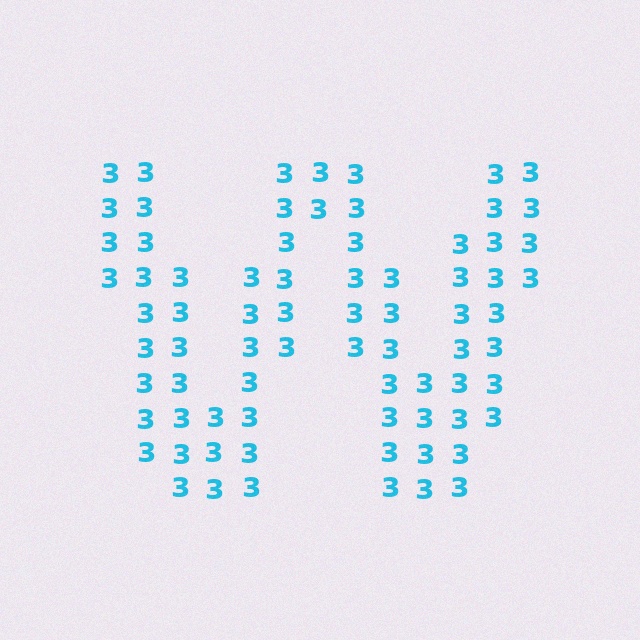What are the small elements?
The small elements are digit 3's.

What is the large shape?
The large shape is the letter W.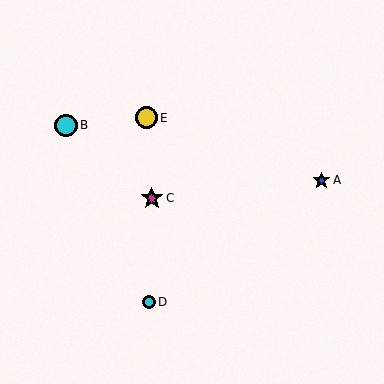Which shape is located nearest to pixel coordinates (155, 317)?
The cyan circle (labeled D) at (149, 302) is nearest to that location.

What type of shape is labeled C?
Shape C is a magenta star.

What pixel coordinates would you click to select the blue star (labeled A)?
Click at (321, 180) to select the blue star A.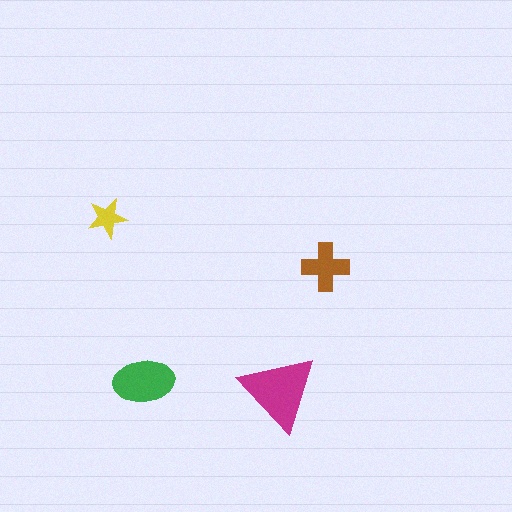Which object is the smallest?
The yellow star.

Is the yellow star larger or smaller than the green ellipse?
Smaller.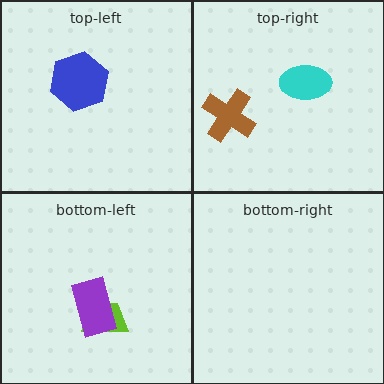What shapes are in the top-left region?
The blue hexagon.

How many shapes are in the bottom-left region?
2.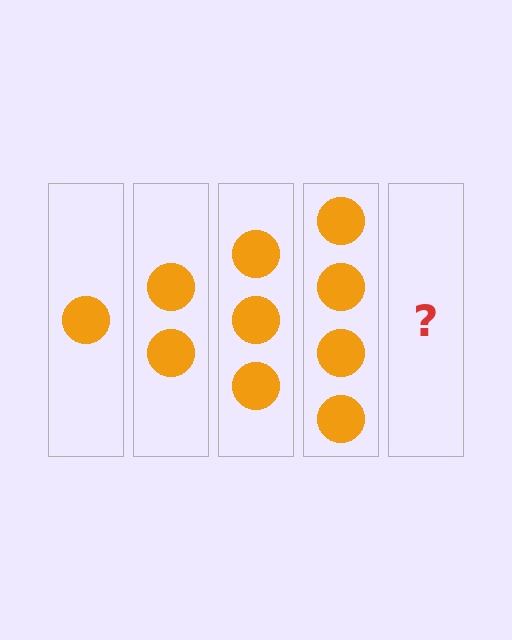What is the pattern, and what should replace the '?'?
The pattern is that each step adds one more circle. The '?' should be 5 circles.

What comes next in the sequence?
The next element should be 5 circles.